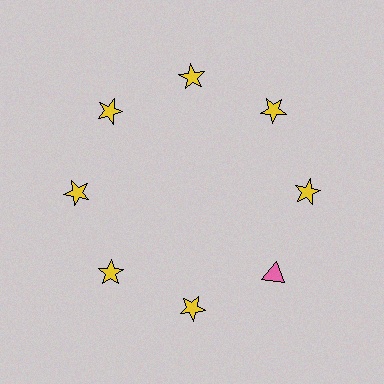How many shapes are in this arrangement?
There are 8 shapes arranged in a ring pattern.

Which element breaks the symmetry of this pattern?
The pink triangle at roughly the 4 o'clock position breaks the symmetry. All other shapes are yellow stars.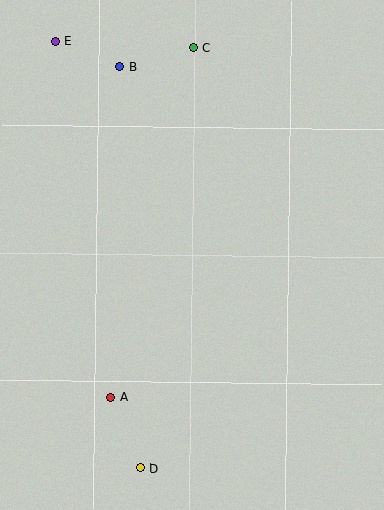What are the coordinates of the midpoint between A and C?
The midpoint between A and C is at (152, 222).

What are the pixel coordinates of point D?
Point D is at (141, 468).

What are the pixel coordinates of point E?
Point E is at (55, 42).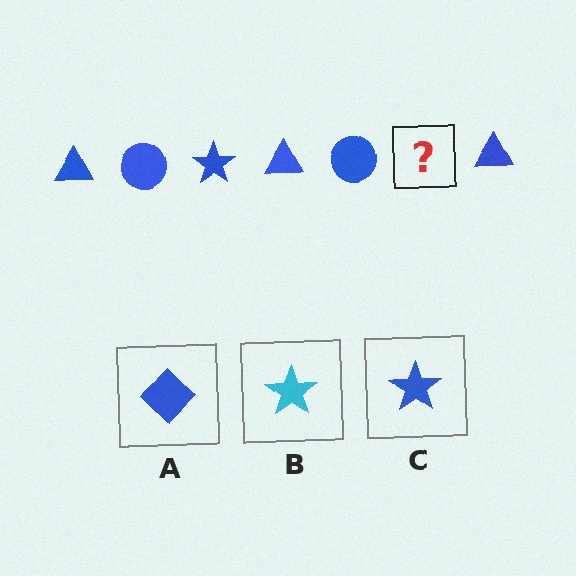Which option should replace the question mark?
Option C.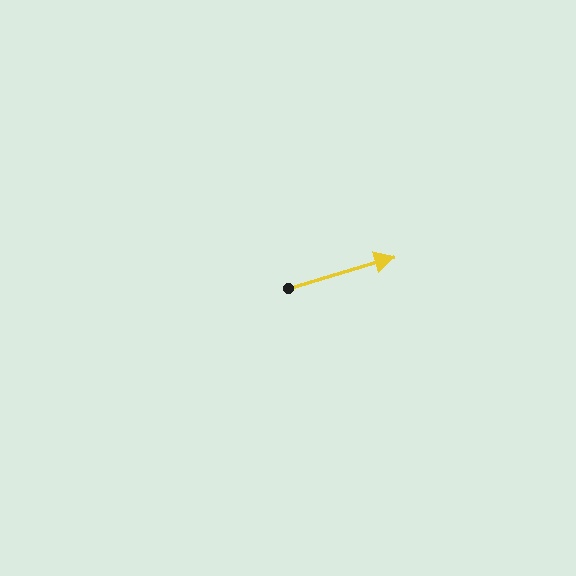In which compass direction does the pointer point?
East.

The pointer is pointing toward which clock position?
Roughly 2 o'clock.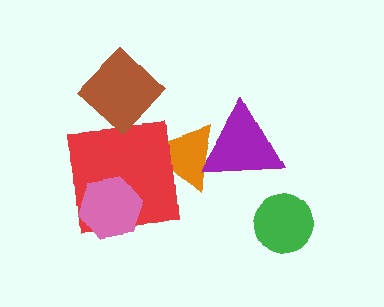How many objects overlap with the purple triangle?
1 object overlaps with the purple triangle.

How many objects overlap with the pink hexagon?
1 object overlaps with the pink hexagon.